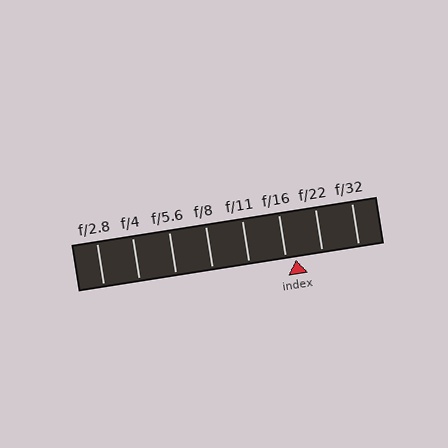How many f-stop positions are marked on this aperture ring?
There are 8 f-stop positions marked.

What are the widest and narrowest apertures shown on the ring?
The widest aperture shown is f/2.8 and the narrowest is f/32.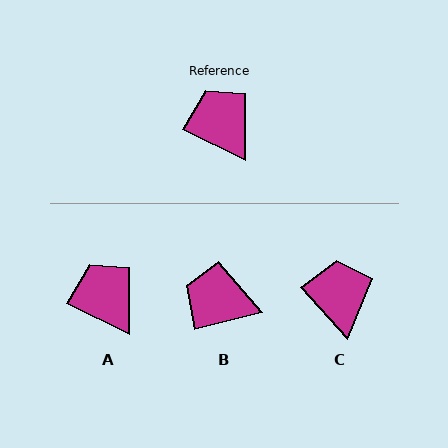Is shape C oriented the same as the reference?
No, it is off by about 23 degrees.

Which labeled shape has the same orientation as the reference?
A.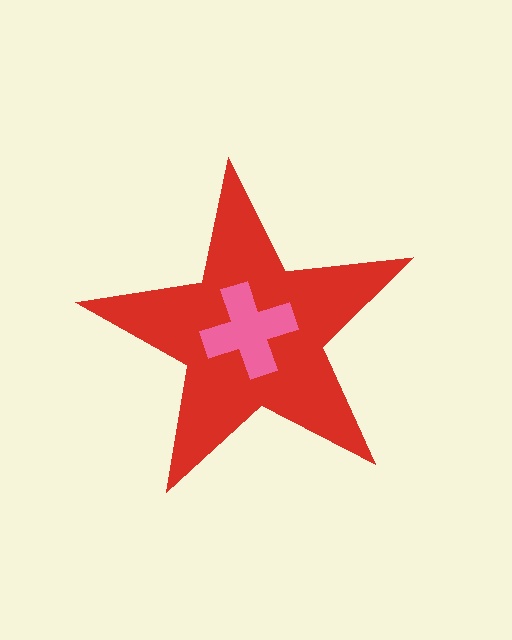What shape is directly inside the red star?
The pink cross.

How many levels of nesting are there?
2.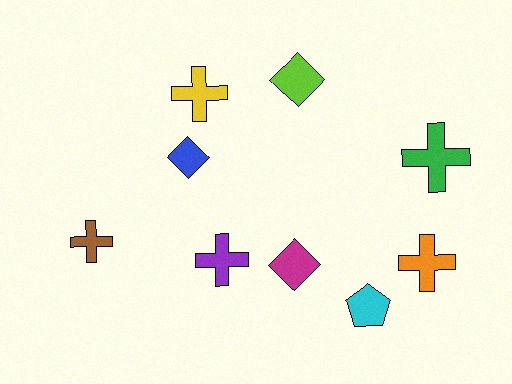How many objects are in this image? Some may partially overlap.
There are 9 objects.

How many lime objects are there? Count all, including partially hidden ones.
There is 1 lime object.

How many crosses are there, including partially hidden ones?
There are 5 crosses.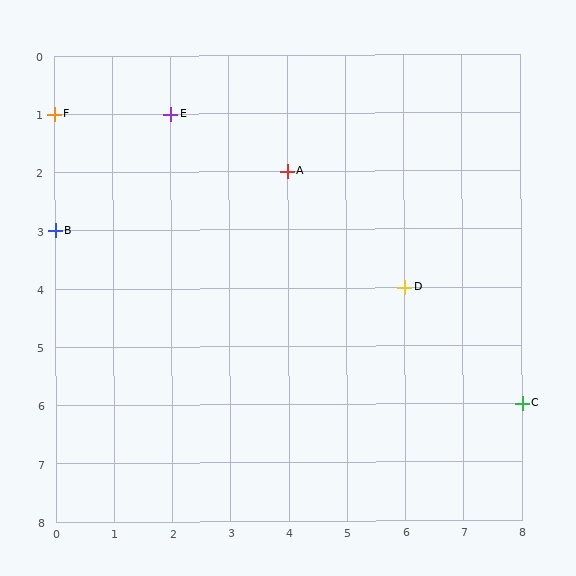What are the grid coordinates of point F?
Point F is at grid coordinates (0, 1).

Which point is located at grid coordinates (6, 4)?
Point D is at (6, 4).